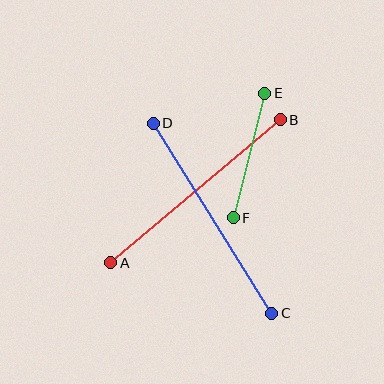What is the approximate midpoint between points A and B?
The midpoint is at approximately (196, 191) pixels.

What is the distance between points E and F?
The distance is approximately 129 pixels.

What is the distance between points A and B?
The distance is approximately 222 pixels.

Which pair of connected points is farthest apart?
Points C and D are farthest apart.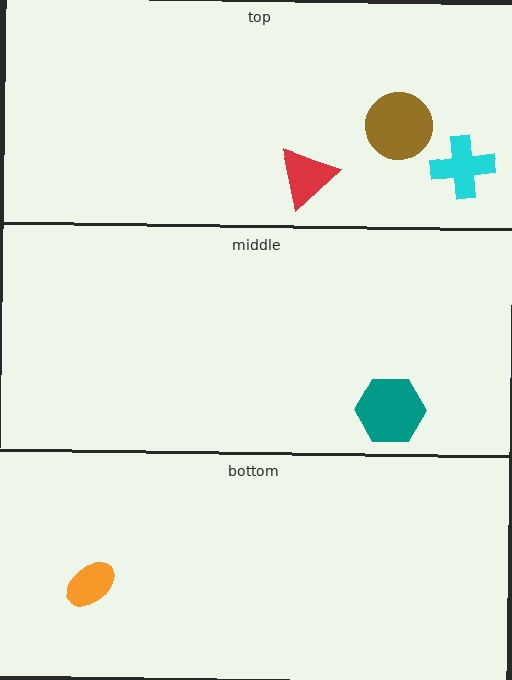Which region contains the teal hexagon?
The middle region.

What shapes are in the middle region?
The teal hexagon.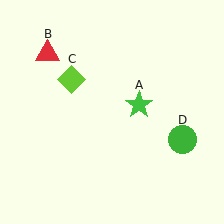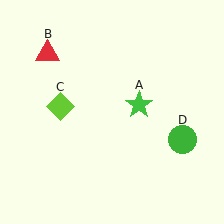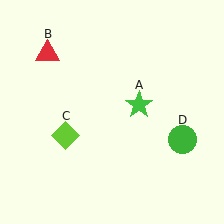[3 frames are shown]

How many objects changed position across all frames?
1 object changed position: lime diamond (object C).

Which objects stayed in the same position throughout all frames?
Green star (object A) and red triangle (object B) and green circle (object D) remained stationary.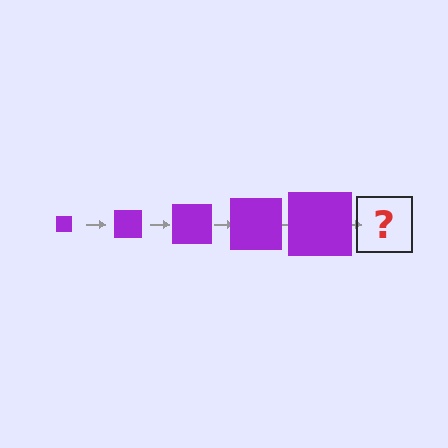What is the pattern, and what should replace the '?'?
The pattern is that the square gets progressively larger each step. The '?' should be a purple square, larger than the previous one.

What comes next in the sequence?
The next element should be a purple square, larger than the previous one.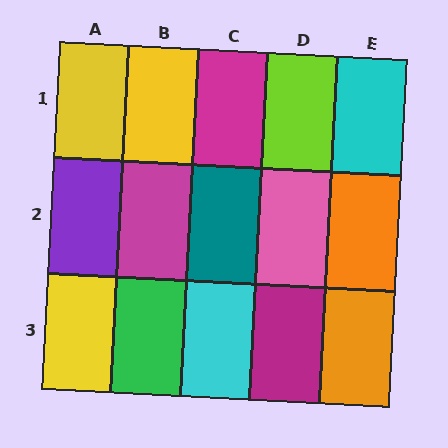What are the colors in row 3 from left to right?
Yellow, green, cyan, magenta, orange.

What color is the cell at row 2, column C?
Teal.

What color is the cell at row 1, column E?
Cyan.